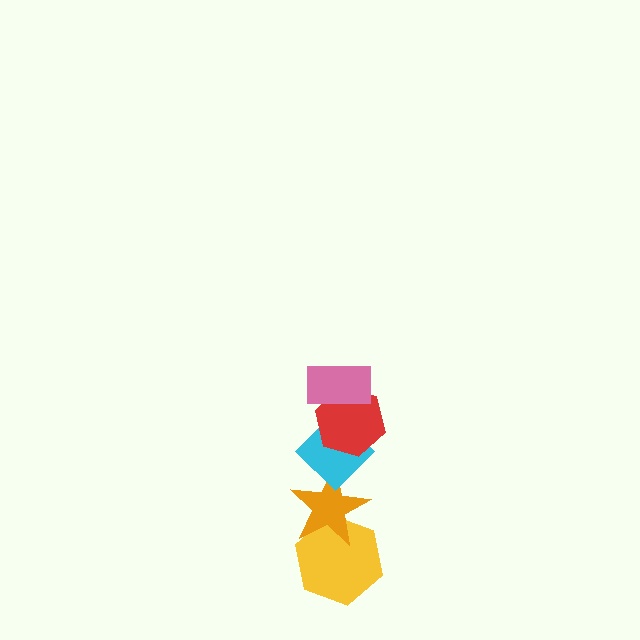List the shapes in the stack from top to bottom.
From top to bottom: the pink rectangle, the red hexagon, the cyan diamond, the orange star, the yellow hexagon.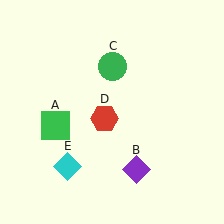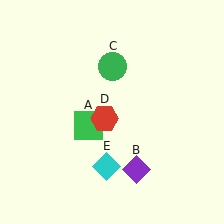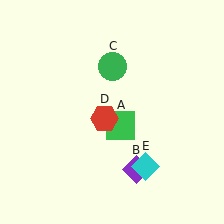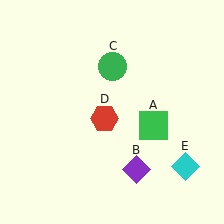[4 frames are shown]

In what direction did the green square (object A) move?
The green square (object A) moved right.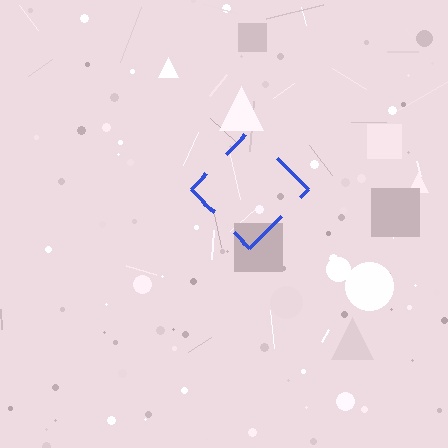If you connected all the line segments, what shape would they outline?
They would outline a diamond.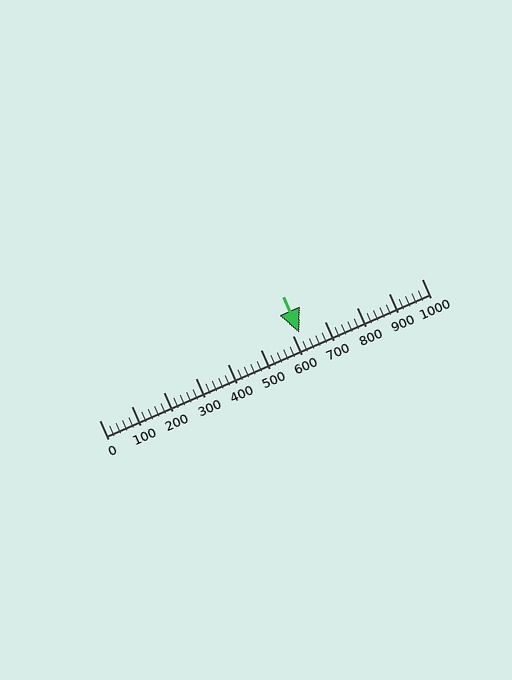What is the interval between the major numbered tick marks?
The major tick marks are spaced 100 units apart.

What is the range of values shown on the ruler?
The ruler shows values from 0 to 1000.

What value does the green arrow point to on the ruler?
The green arrow points to approximately 620.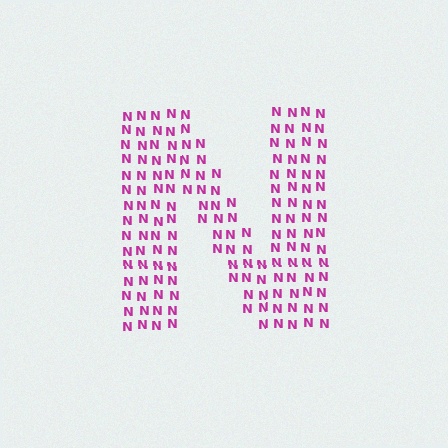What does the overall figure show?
The overall figure shows the letter N.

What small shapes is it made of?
It is made of small letter N's.